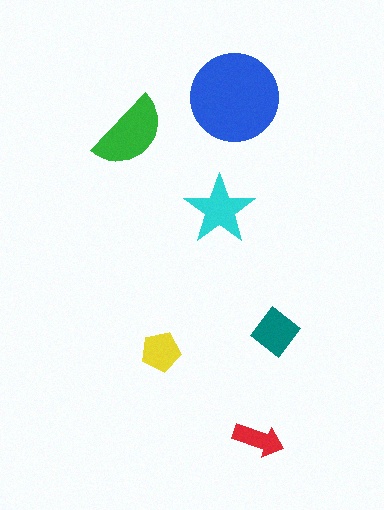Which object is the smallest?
The red arrow.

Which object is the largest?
The blue circle.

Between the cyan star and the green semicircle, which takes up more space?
The green semicircle.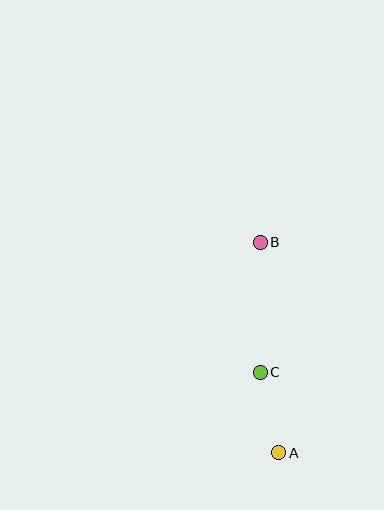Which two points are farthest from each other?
Points A and B are farthest from each other.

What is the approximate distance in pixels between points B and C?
The distance between B and C is approximately 130 pixels.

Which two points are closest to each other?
Points A and C are closest to each other.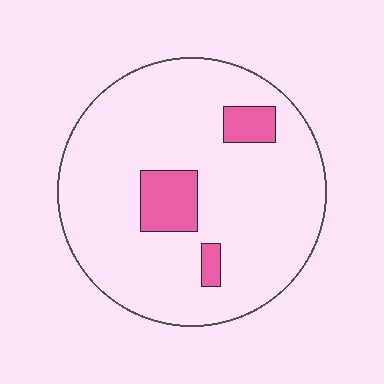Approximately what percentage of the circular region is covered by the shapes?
Approximately 10%.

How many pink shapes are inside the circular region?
3.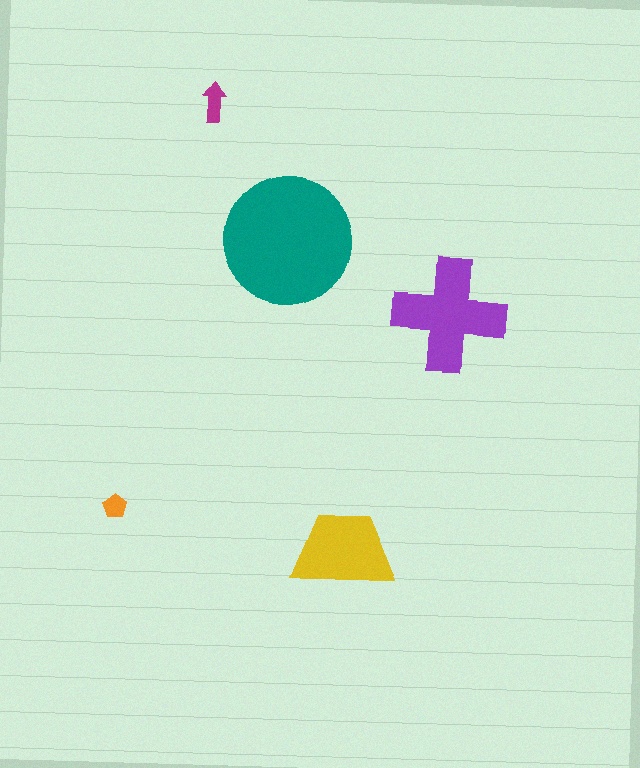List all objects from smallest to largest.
The orange pentagon, the magenta arrow, the yellow trapezoid, the purple cross, the teal circle.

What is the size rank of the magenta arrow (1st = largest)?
4th.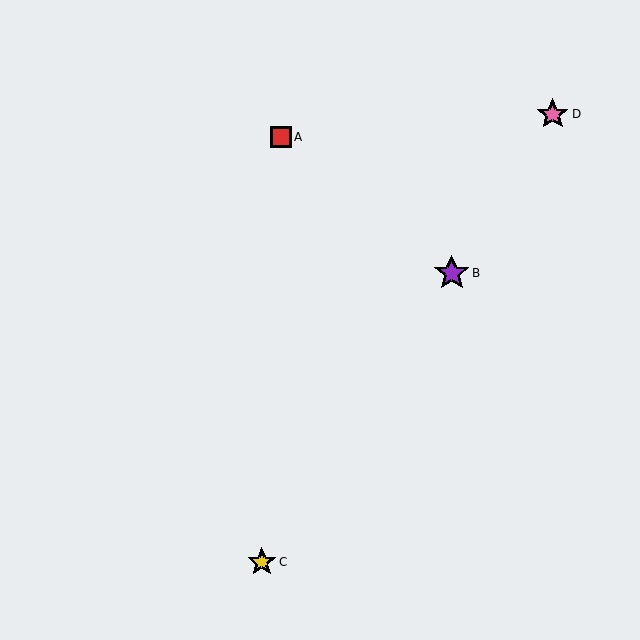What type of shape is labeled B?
Shape B is a purple star.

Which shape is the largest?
The purple star (labeled B) is the largest.